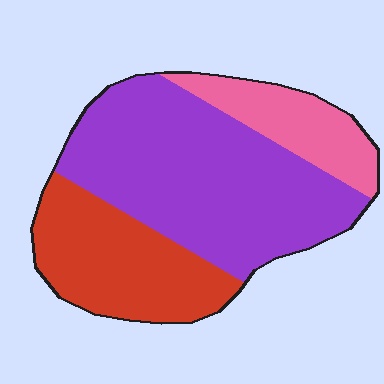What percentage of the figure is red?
Red covers 29% of the figure.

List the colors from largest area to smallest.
From largest to smallest: purple, red, pink.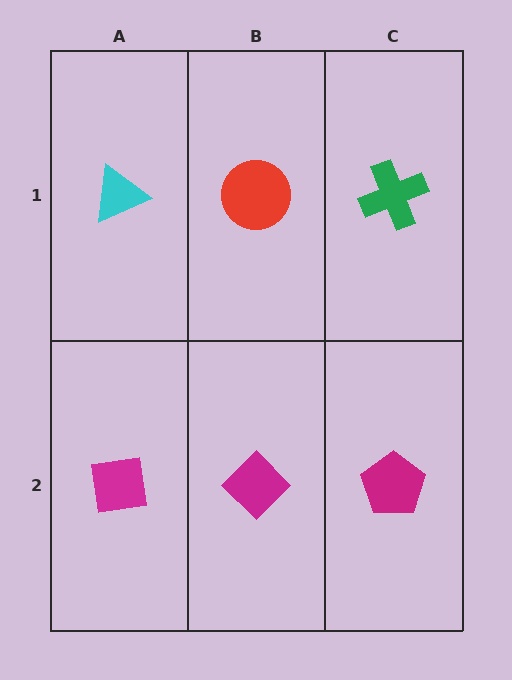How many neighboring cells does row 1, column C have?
2.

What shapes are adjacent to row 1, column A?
A magenta square (row 2, column A), a red circle (row 1, column B).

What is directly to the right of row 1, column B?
A green cross.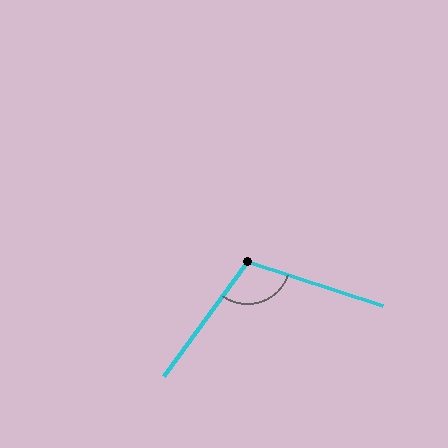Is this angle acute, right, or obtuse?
It is obtuse.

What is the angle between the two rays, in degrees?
Approximately 108 degrees.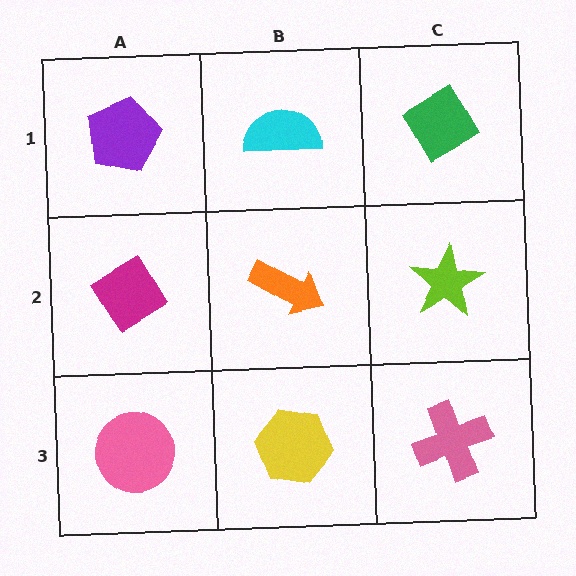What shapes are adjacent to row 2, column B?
A cyan semicircle (row 1, column B), a yellow hexagon (row 3, column B), a magenta diamond (row 2, column A), a lime star (row 2, column C).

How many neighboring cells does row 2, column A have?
3.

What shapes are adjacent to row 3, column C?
A lime star (row 2, column C), a yellow hexagon (row 3, column B).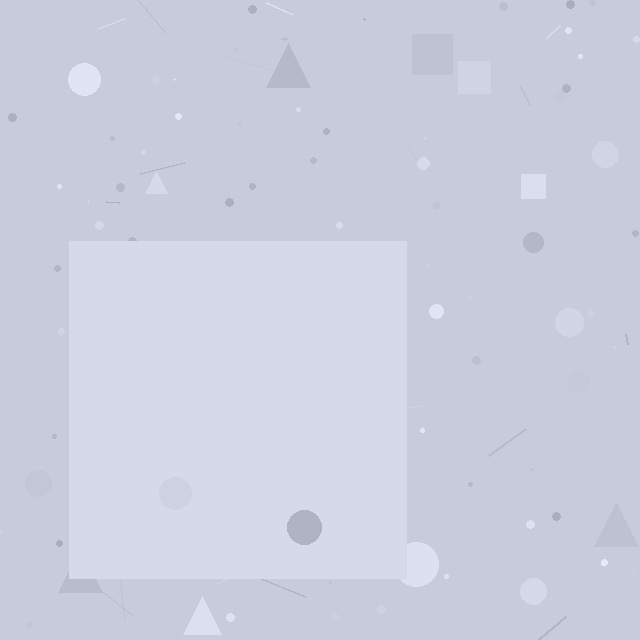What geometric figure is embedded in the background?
A square is embedded in the background.